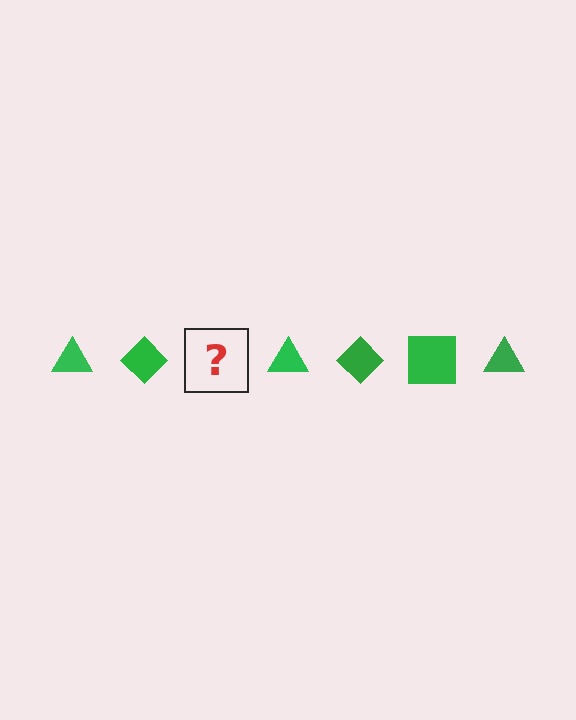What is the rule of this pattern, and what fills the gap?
The rule is that the pattern cycles through triangle, diamond, square shapes in green. The gap should be filled with a green square.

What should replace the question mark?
The question mark should be replaced with a green square.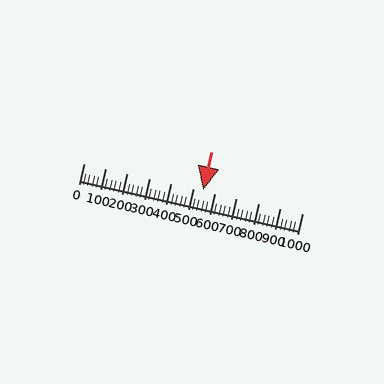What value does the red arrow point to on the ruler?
The red arrow points to approximately 547.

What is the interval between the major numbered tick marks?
The major tick marks are spaced 100 units apart.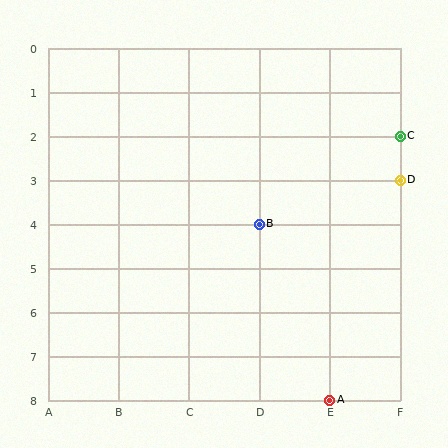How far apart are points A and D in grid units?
Points A and D are 1 column and 5 rows apart (about 5.1 grid units diagonally).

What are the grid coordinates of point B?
Point B is at grid coordinates (D, 4).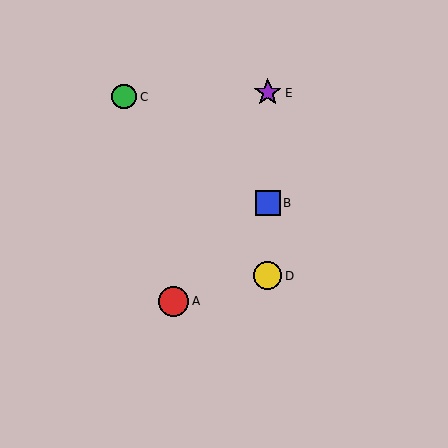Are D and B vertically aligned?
Yes, both are at x≈268.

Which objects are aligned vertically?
Objects B, D, E are aligned vertically.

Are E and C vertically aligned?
No, E is at x≈268 and C is at x≈124.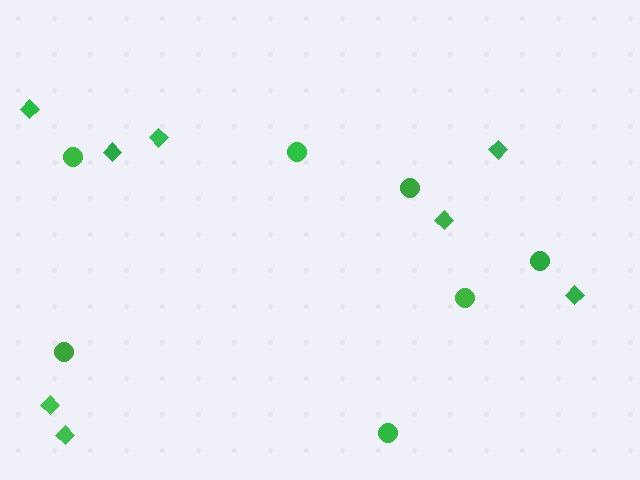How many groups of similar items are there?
There are 2 groups: one group of circles (7) and one group of diamonds (8).